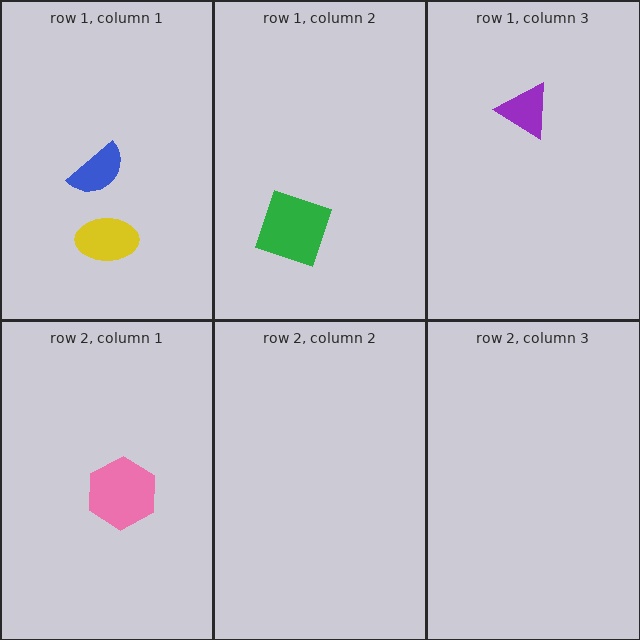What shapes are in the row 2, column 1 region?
The pink hexagon.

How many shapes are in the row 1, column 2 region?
1.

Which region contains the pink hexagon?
The row 2, column 1 region.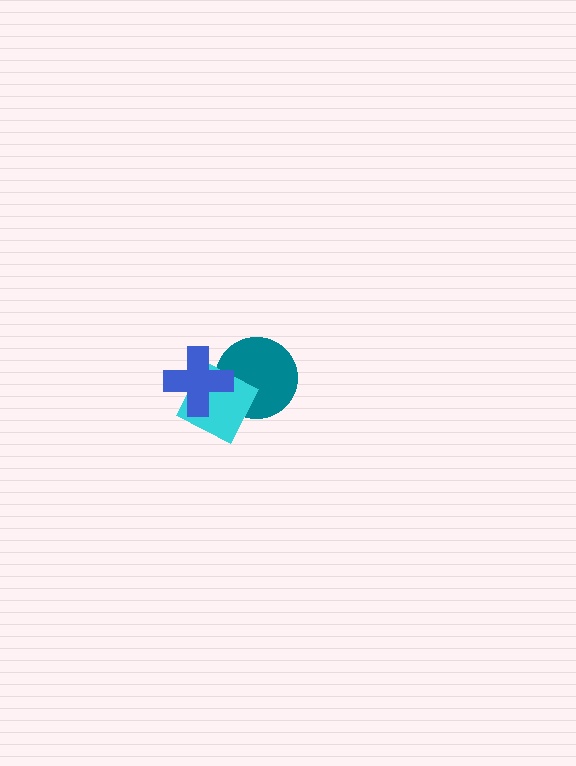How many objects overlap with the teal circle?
2 objects overlap with the teal circle.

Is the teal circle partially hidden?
Yes, it is partially covered by another shape.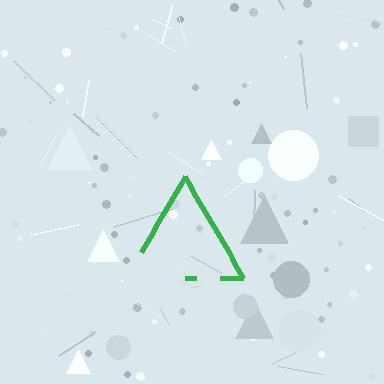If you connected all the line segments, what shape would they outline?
They would outline a triangle.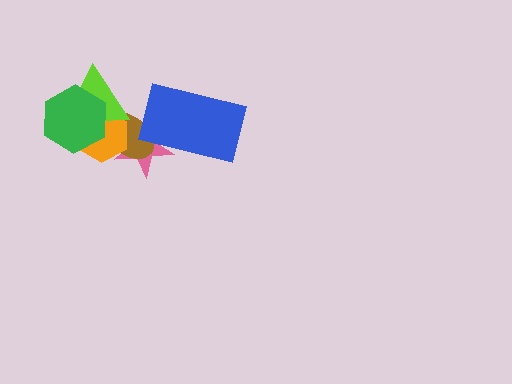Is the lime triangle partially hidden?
Yes, it is partially covered by another shape.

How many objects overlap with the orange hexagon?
4 objects overlap with the orange hexagon.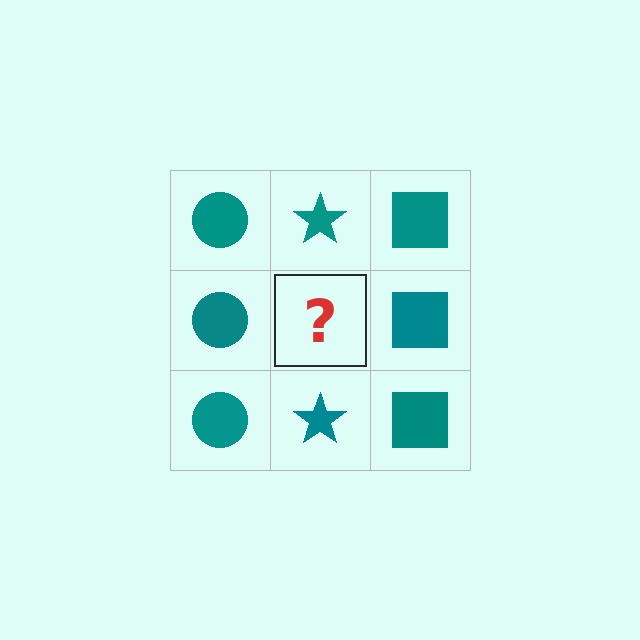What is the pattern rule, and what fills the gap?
The rule is that each column has a consistent shape. The gap should be filled with a teal star.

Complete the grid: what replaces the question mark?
The question mark should be replaced with a teal star.